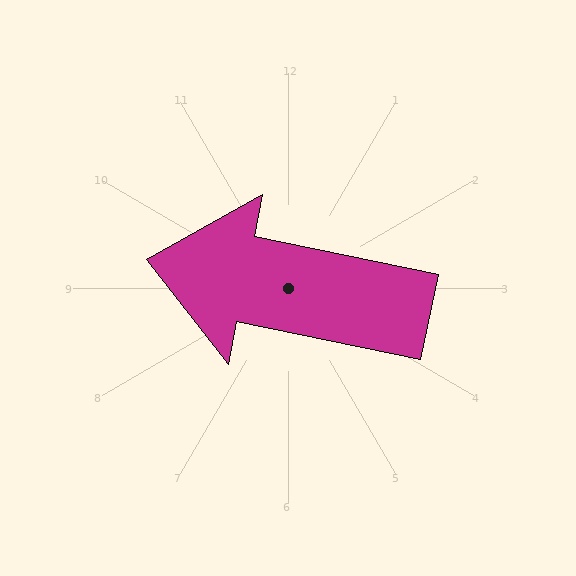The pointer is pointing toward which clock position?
Roughly 9 o'clock.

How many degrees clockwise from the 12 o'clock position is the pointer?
Approximately 282 degrees.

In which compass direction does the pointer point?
West.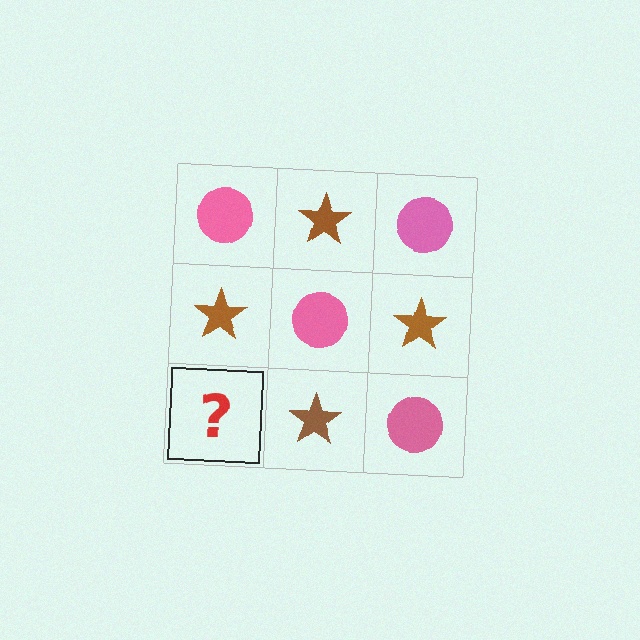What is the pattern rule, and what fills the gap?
The rule is that it alternates pink circle and brown star in a checkerboard pattern. The gap should be filled with a pink circle.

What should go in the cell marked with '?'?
The missing cell should contain a pink circle.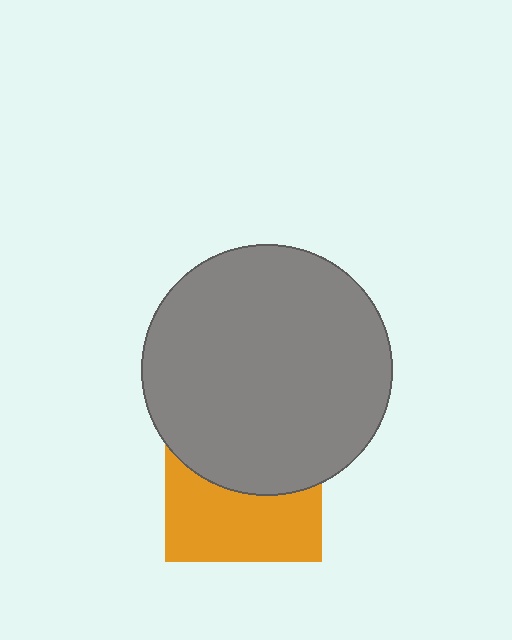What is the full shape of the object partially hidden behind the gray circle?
The partially hidden object is an orange square.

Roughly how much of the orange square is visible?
About half of it is visible (roughly 49%).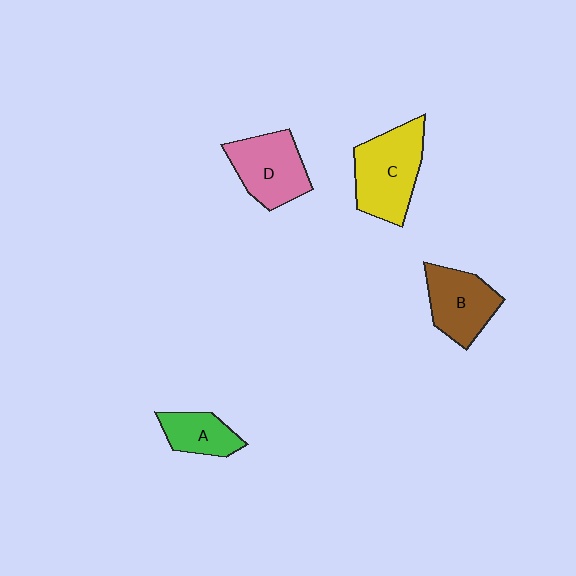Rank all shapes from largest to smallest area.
From largest to smallest: C (yellow), D (pink), B (brown), A (green).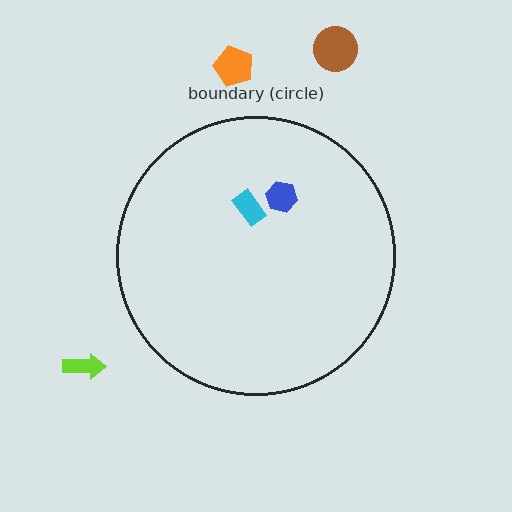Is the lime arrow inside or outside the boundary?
Outside.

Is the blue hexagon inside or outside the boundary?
Inside.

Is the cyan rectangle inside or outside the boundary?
Inside.